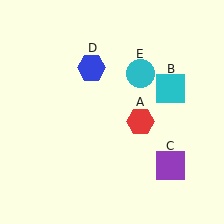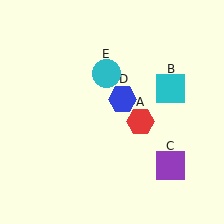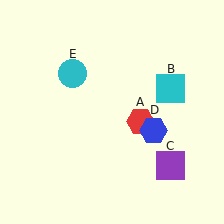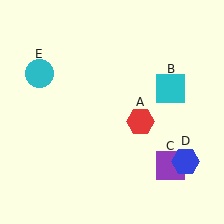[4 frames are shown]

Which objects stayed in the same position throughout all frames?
Red hexagon (object A) and cyan square (object B) and purple square (object C) remained stationary.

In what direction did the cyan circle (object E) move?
The cyan circle (object E) moved left.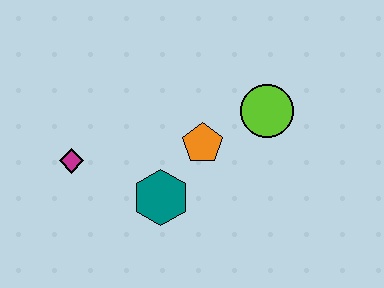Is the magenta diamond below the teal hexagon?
No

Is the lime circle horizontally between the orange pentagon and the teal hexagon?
No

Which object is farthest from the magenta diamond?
The lime circle is farthest from the magenta diamond.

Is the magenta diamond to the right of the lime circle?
No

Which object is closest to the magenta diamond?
The teal hexagon is closest to the magenta diamond.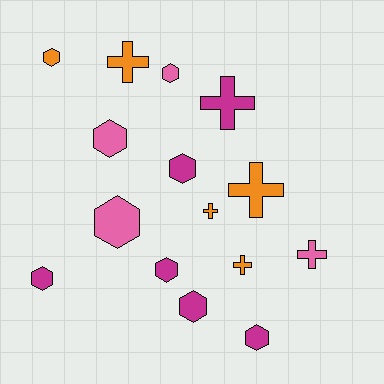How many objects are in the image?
There are 15 objects.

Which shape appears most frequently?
Hexagon, with 9 objects.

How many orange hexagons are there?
There is 1 orange hexagon.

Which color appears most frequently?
Magenta, with 6 objects.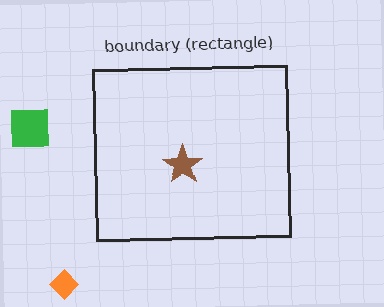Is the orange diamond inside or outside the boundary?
Outside.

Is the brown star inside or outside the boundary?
Inside.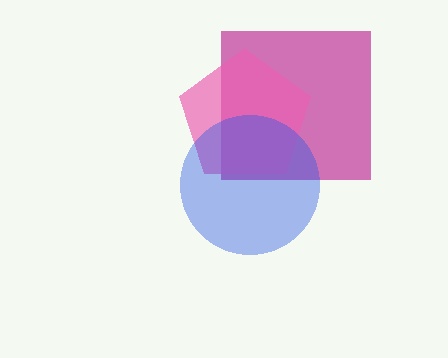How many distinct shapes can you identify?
There are 3 distinct shapes: a magenta square, a pink pentagon, a blue circle.